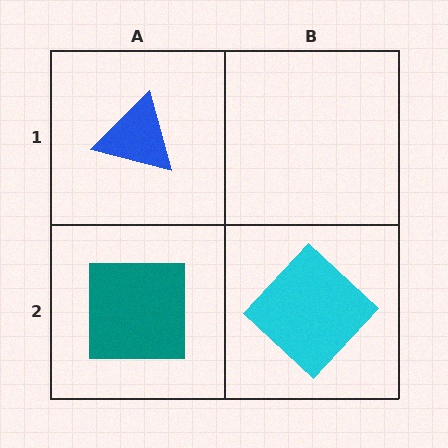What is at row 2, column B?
A cyan diamond.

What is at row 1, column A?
A blue triangle.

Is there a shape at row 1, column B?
No, that cell is empty.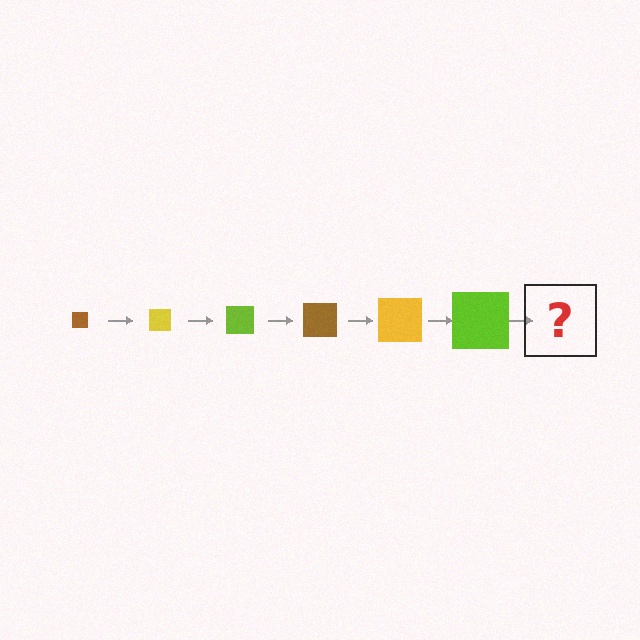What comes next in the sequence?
The next element should be a brown square, larger than the previous one.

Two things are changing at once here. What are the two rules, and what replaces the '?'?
The two rules are that the square grows larger each step and the color cycles through brown, yellow, and lime. The '?' should be a brown square, larger than the previous one.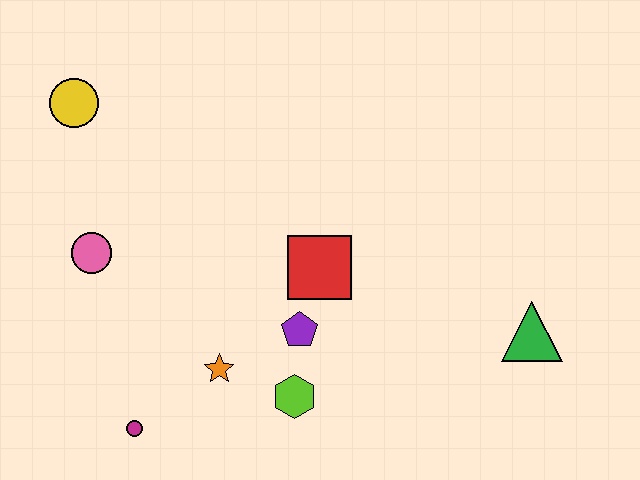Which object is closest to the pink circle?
The yellow circle is closest to the pink circle.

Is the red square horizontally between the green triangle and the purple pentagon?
Yes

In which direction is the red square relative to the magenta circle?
The red square is to the right of the magenta circle.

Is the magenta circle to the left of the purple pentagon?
Yes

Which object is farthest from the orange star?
The green triangle is farthest from the orange star.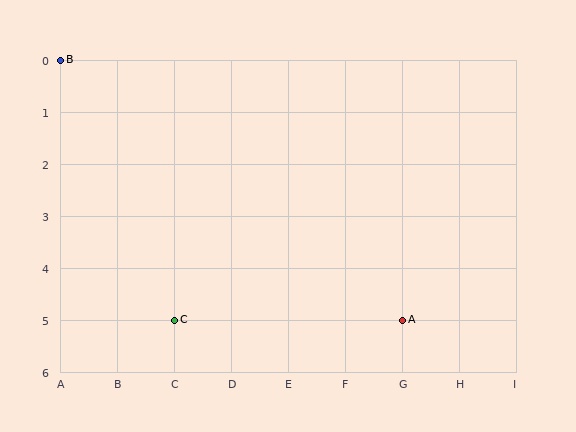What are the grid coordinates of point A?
Point A is at grid coordinates (G, 5).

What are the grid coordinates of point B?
Point B is at grid coordinates (A, 0).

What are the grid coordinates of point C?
Point C is at grid coordinates (C, 5).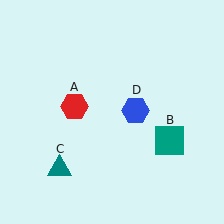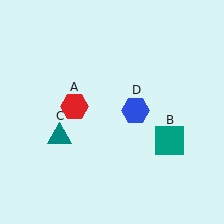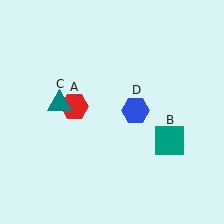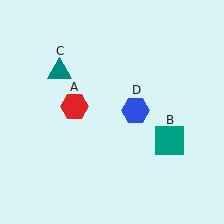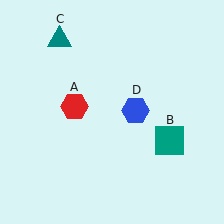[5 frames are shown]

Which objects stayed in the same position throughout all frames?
Red hexagon (object A) and teal square (object B) and blue hexagon (object D) remained stationary.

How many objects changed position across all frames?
1 object changed position: teal triangle (object C).